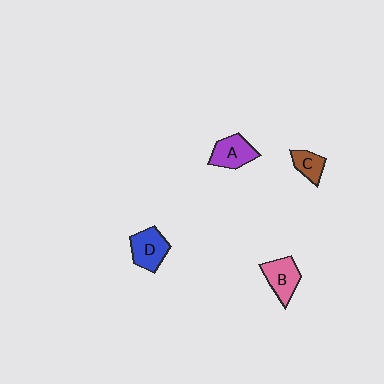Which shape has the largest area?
Shape D (blue).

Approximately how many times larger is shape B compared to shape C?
Approximately 1.6 times.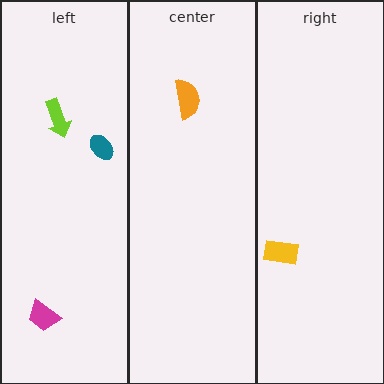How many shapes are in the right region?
1.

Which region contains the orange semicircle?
The center region.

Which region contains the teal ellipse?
The left region.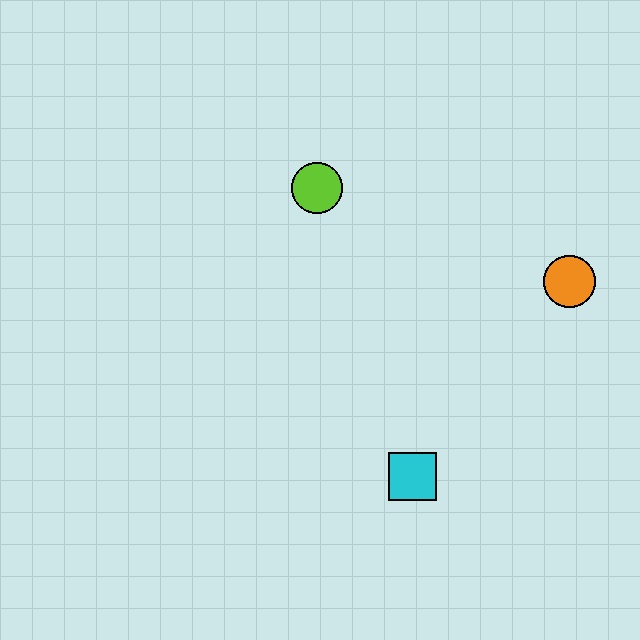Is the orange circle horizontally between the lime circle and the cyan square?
No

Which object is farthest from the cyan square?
The lime circle is farthest from the cyan square.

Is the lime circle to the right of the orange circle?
No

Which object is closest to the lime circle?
The orange circle is closest to the lime circle.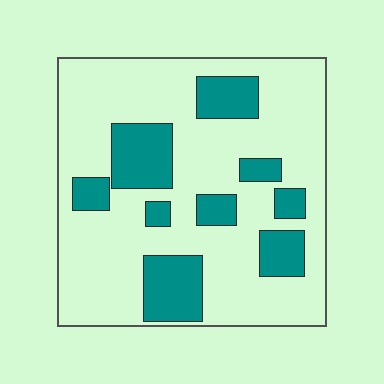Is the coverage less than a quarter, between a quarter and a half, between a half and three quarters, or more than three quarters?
Between a quarter and a half.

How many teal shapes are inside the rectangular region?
9.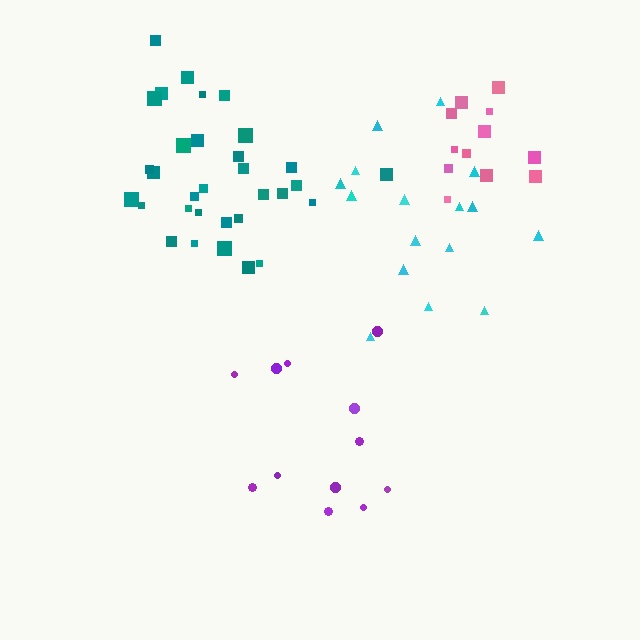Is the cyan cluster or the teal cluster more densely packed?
Teal.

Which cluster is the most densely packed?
Pink.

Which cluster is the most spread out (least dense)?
Cyan.